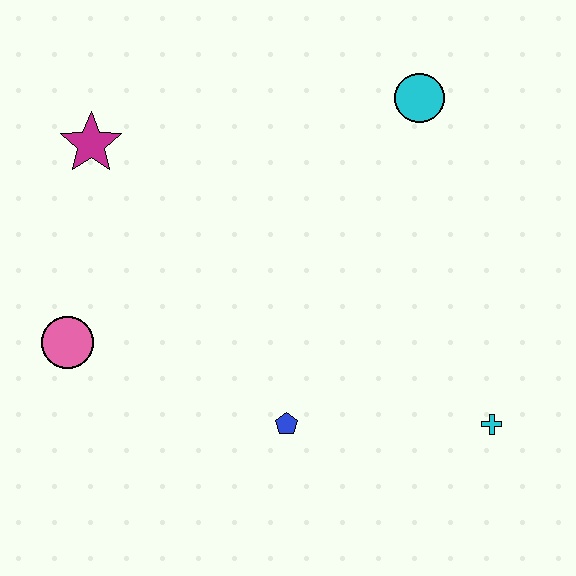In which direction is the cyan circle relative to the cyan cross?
The cyan circle is above the cyan cross.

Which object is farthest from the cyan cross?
The magenta star is farthest from the cyan cross.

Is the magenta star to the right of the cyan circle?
No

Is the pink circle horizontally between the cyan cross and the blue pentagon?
No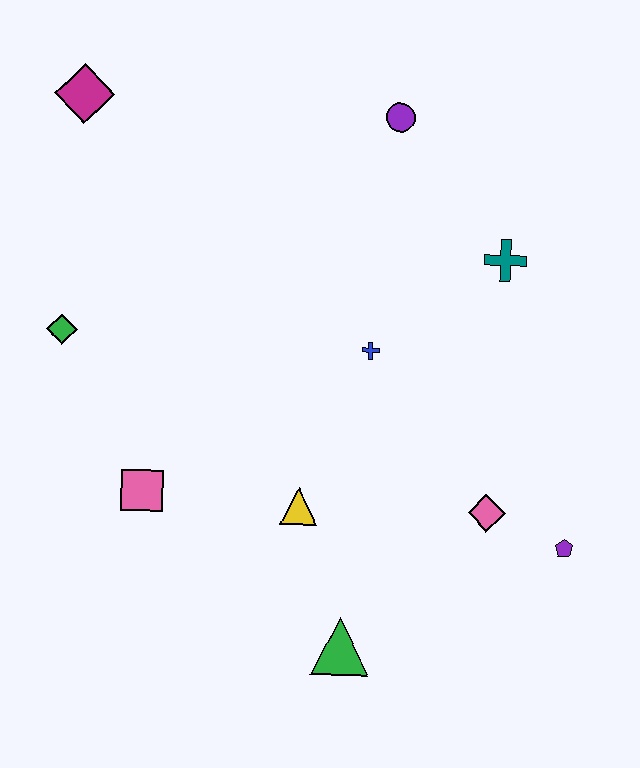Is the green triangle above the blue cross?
No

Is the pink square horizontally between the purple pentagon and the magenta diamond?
Yes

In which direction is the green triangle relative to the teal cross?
The green triangle is below the teal cross.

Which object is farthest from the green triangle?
The magenta diamond is farthest from the green triangle.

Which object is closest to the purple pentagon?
The pink diamond is closest to the purple pentagon.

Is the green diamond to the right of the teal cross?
No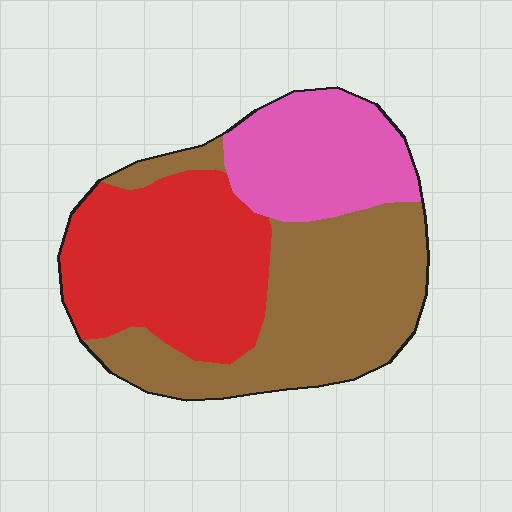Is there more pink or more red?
Red.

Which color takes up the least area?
Pink, at roughly 25%.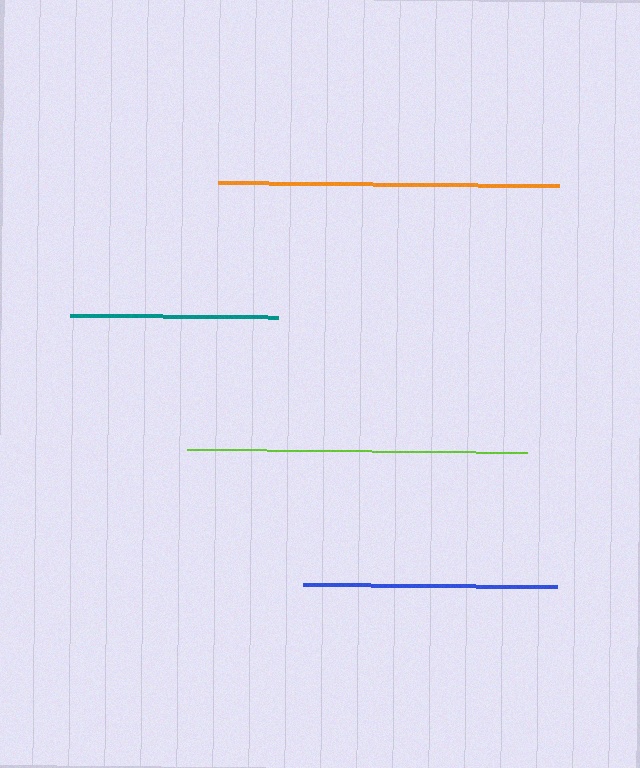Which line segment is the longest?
The orange line is the longest at approximately 341 pixels.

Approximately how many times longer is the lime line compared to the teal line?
The lime line is approximately 1.6 times the length of the teal line.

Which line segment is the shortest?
The teal line is the shortest at approximately 208 pixels.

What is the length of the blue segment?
The blue segment is approximately 254 pixels long.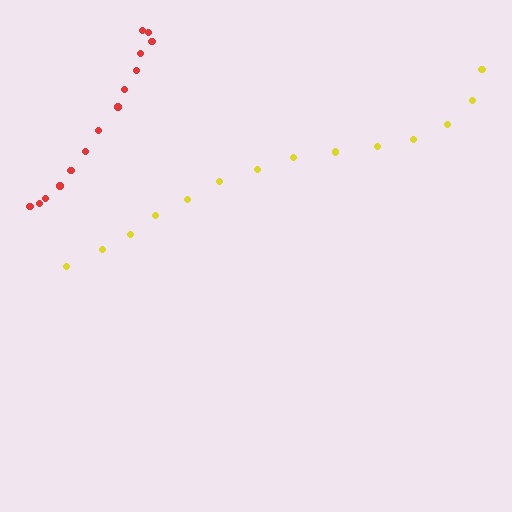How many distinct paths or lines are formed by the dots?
There are 2 distinct paths.